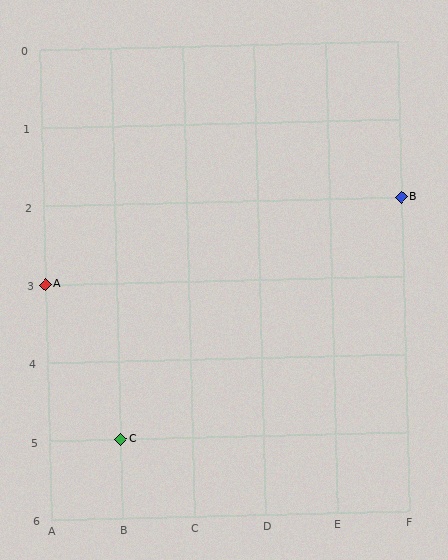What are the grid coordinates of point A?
Point A is at grid coordinates (A, 3).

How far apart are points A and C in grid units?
Points A and C are 1 column and 2 rows apart (about 2.2 grid units diagonally).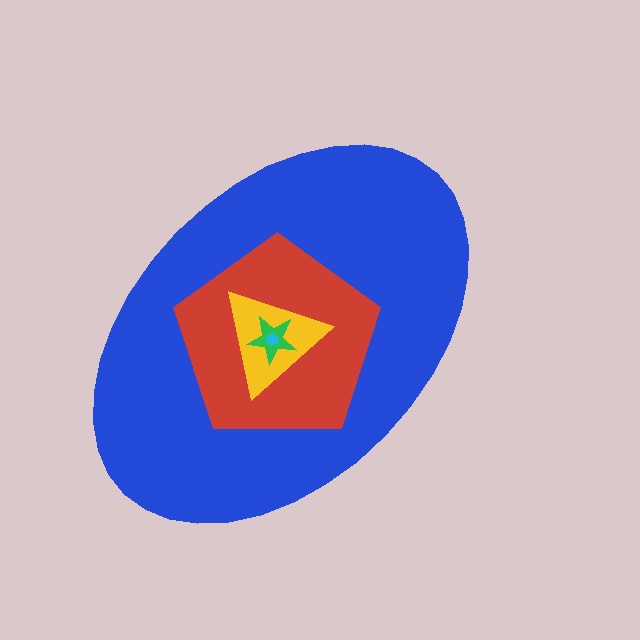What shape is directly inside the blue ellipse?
The red pentagon.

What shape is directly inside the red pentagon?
The yellow triangle.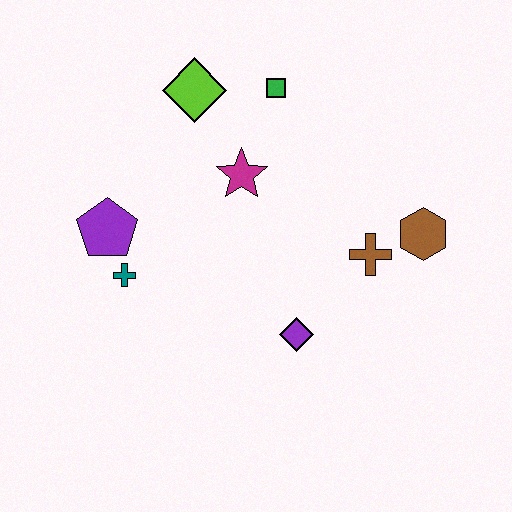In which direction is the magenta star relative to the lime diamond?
The magenta star is below the lime diamond.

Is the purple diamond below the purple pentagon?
Yes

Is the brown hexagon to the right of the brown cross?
Yes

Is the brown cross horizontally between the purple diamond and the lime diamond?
No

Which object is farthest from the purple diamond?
The lime diamond is farthest from the purple diamond.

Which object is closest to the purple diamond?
The brown cross is closest to the purple diamond.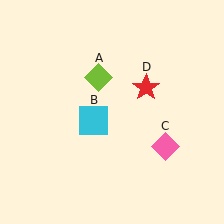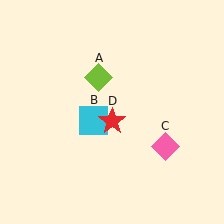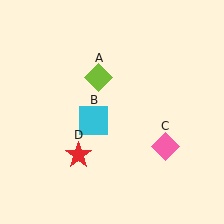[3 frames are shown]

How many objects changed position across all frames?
1 object changed position: red star (object D).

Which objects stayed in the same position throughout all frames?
Lime diamond (object A) and cyan square (object B) and pink diamond (object C) remained stationary.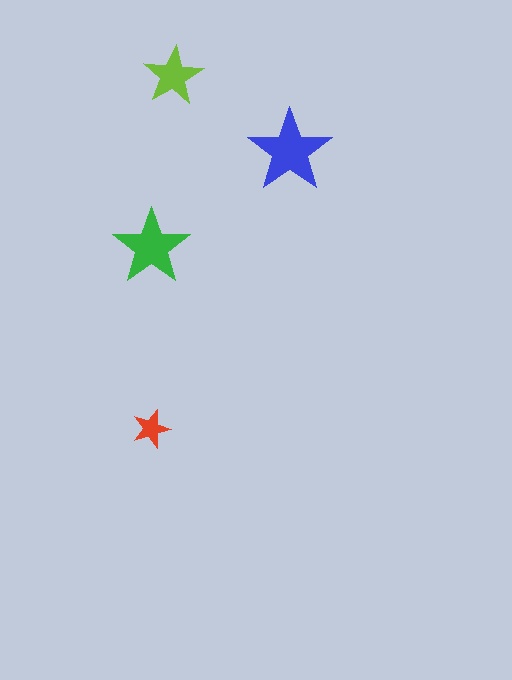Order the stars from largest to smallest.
the blue one, the green one, the lime one, the red one.